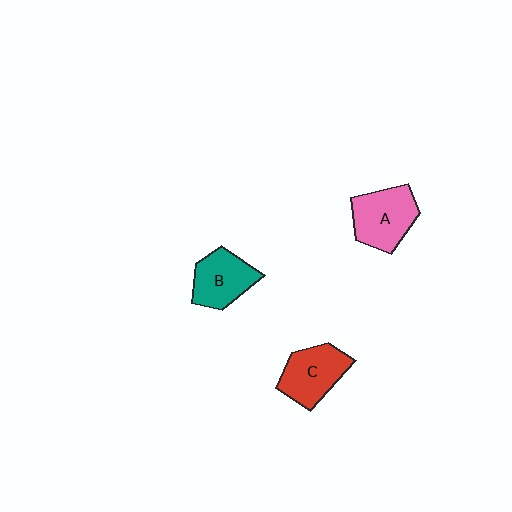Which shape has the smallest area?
Shape B (teal).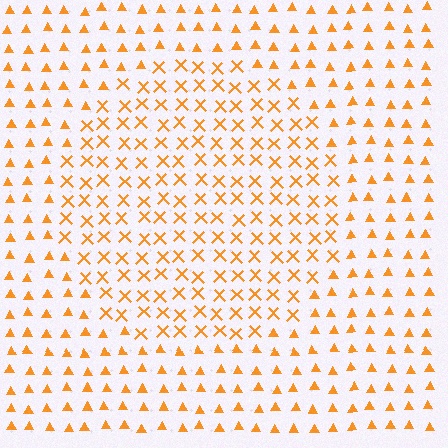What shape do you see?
I see a circle.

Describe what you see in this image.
The image is filled with small orange elements arranged in a uniform grid. A circle-shaped region contains X marks, while the surrounding area contains triangles. The boundary is defined purely by the change in element shape.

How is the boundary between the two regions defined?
The boundary is defined by a change in element shape: X marks inside vs. triangles outside. All elements share the same color and spacing.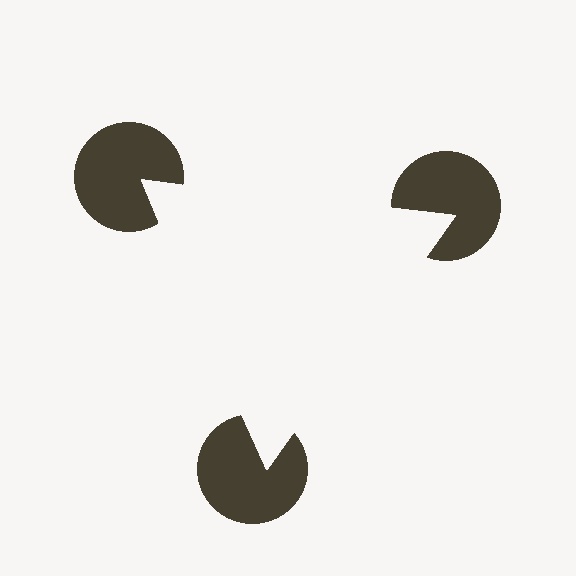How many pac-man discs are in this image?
There are 3 — one at each vertex of the illusory triangle.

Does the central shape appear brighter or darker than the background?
It typically appears slightly brighter than the background, even though no actual brightness change is drawn.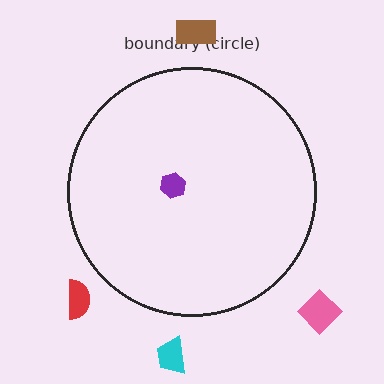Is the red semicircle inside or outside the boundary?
Outside.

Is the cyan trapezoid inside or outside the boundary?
Outside.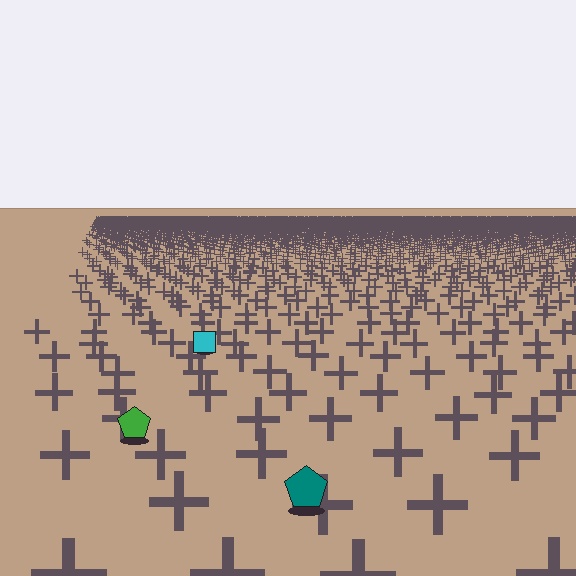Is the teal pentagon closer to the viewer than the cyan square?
Yes. The teal pentagon is closer — you can tell from the texture gradient: the ground texture is coarser near it.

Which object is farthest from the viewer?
The cyan square is farthest from the viewer. It appears smaller and the ground texture around it is denser.